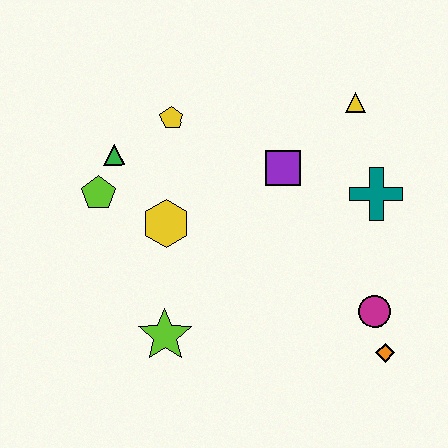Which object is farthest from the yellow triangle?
The lime star is farthest from the yellow triangle.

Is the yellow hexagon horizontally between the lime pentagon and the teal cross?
Yes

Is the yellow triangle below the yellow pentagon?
No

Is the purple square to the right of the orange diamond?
No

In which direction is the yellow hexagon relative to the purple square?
The yellow hexagon is to the left of the purple square.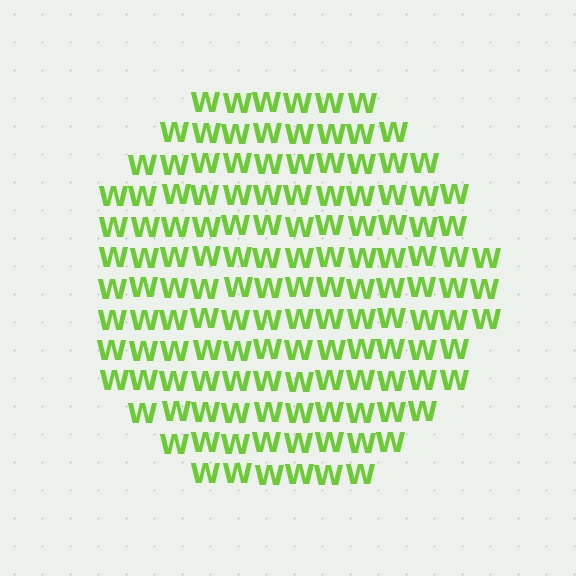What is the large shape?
The large shape is a circle.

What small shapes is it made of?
It is made of small letter W's.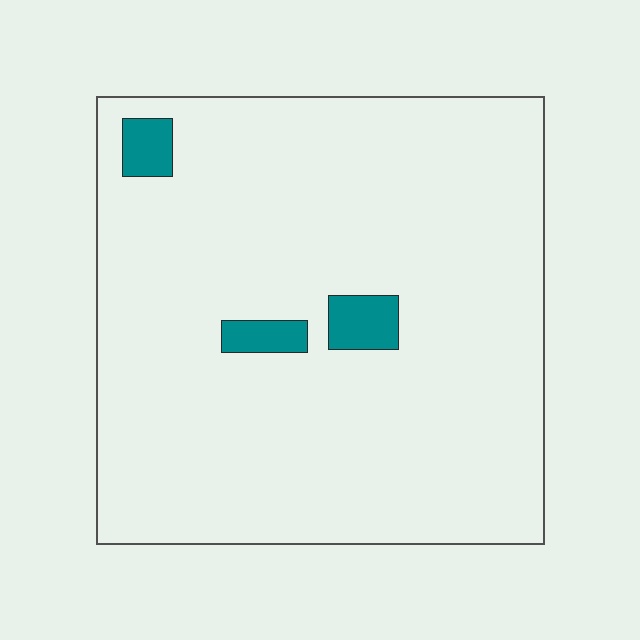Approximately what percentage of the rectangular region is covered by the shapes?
Approximately 5%.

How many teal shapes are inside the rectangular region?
3.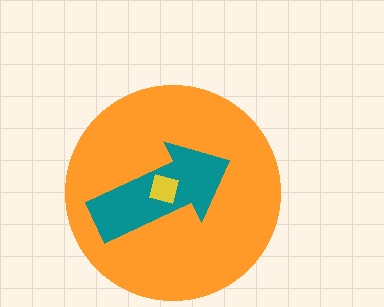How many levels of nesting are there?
3.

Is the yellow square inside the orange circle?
Yes.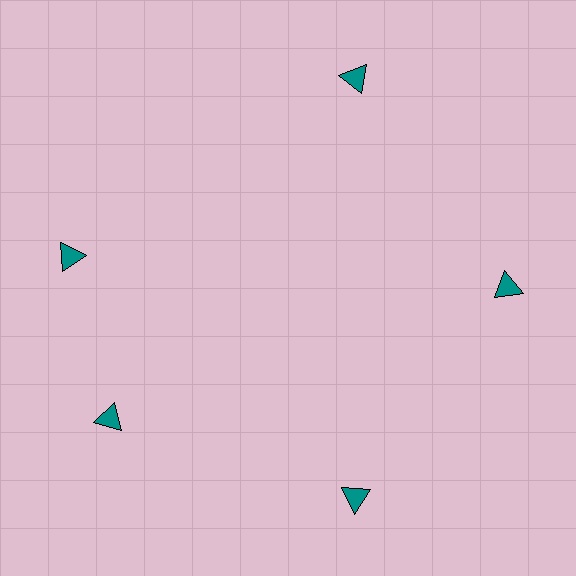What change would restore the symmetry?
The symmetry would be restored by rotating it back into even spacing with its neighbors so that all 5 triangles sit at equal angles and equal distance from the center.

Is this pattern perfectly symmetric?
No. The 5 teal triangles are arranged in a ring, but one element near the 10 o'clock position is rotated out of alignment along the ring, breaking the 5-fold rotational symmetry.